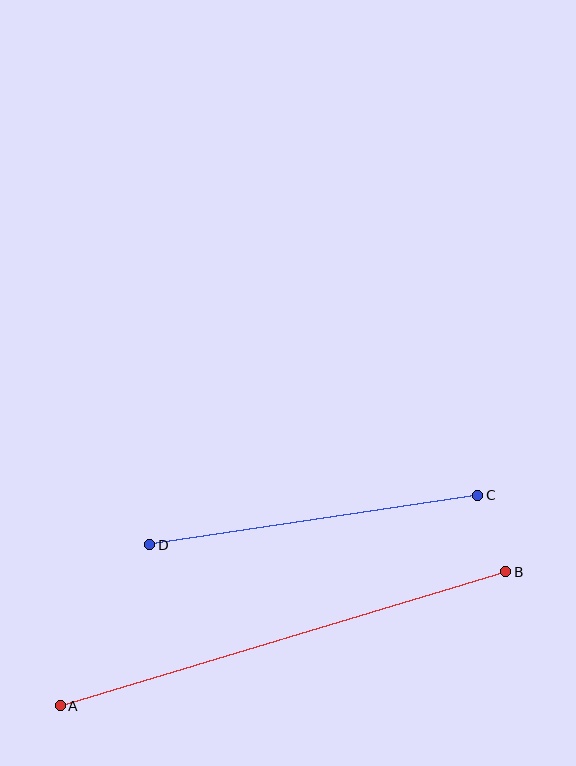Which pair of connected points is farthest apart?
Points A and B are farthest apart.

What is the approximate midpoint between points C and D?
The midpoint is at approximately (314, 520) pixels.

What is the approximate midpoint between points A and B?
The midpoint is at approximately (283, 639) pixels.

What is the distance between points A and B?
The distance is approximately 465 pixels.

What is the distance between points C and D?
The distance is approximately 331 pixels.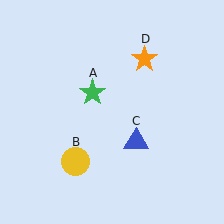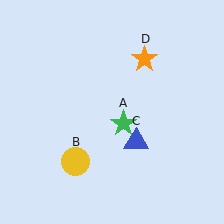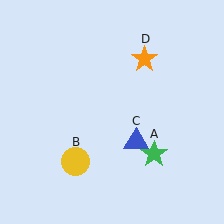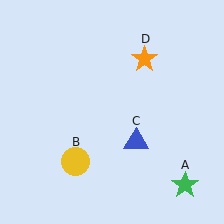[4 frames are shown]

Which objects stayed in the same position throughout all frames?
Yellow circle (object B) and blue triangle (object C) and orange star (object D) remained stationary.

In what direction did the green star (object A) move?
The green star (object A) moved down and to the right.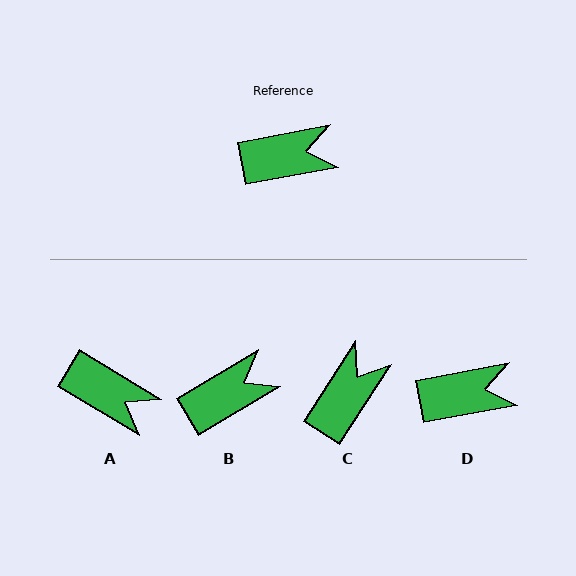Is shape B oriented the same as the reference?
No, it is off by about 21 degrees.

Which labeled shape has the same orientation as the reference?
D.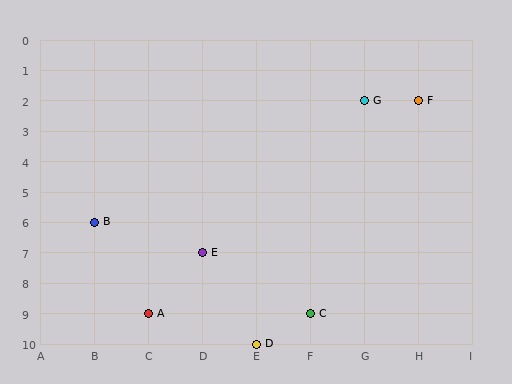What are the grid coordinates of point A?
Point A is at grid coordinates (C, 9).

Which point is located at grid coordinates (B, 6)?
Point B is at (B, 6).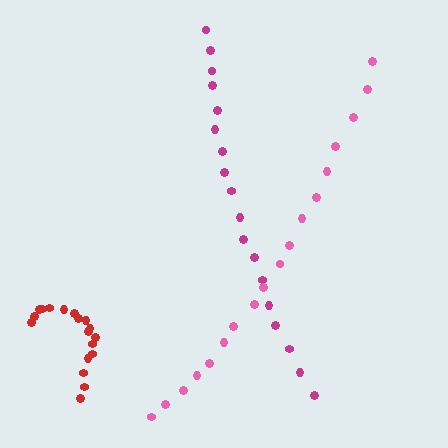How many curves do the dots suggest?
There are 3 distinct paths.